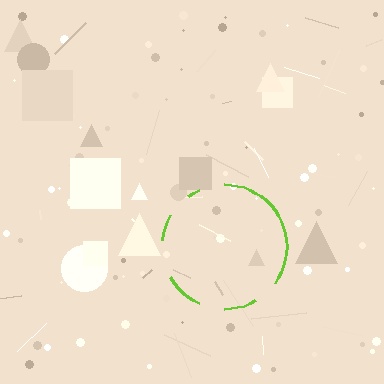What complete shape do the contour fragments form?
The contour fragments form a circle.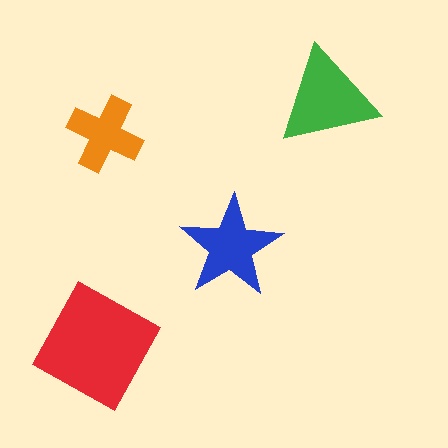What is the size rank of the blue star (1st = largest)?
3rd.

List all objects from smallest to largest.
The orange cross, the blue star, the green triangle, the red square.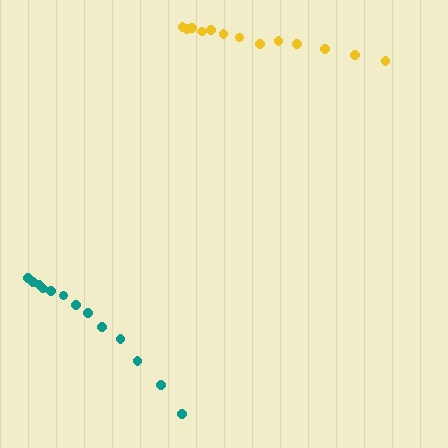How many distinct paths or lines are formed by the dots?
There are 2 distinct paths.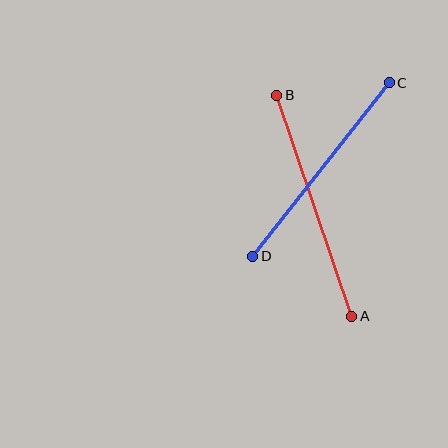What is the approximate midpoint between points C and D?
The midpoint is at approximately (321, 169) pixels.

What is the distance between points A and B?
The distance is approximately 233 pixels.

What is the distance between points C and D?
The distance is approximately 221 pixels.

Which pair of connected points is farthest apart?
Points A and B are farthest apart.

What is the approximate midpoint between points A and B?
The midpoint is at approximately (314, 206) pixels.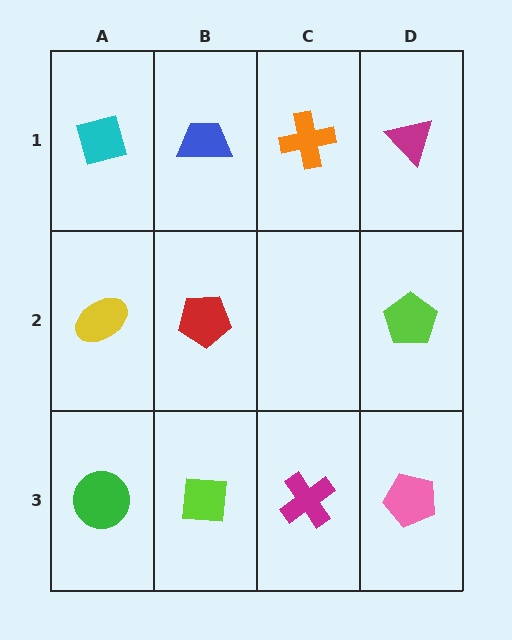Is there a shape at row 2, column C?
No, that cell is empty.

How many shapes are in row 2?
3 shapes.